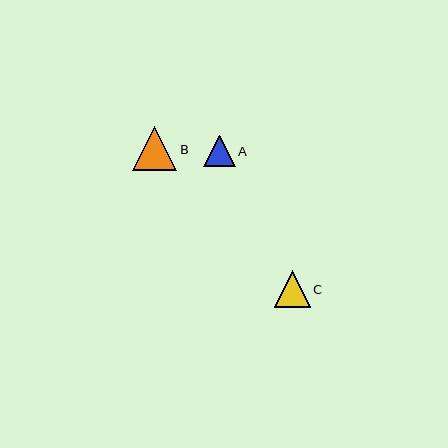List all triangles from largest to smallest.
From largest to smallest: B, C, A.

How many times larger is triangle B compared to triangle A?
Triangle B is approximately 1.4 times the size of triangle A.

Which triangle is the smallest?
Triangle A is the smallest with a size of approximately 31 pixels.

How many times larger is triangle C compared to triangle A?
Triangle C is approximately 1.2 times the size of triangle A.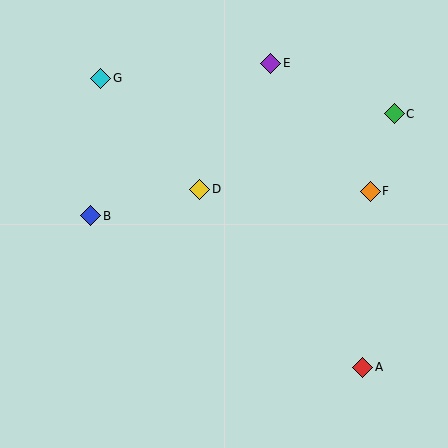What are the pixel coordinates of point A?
Point A is at (363, 367).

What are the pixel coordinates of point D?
Point D is at (200, 189).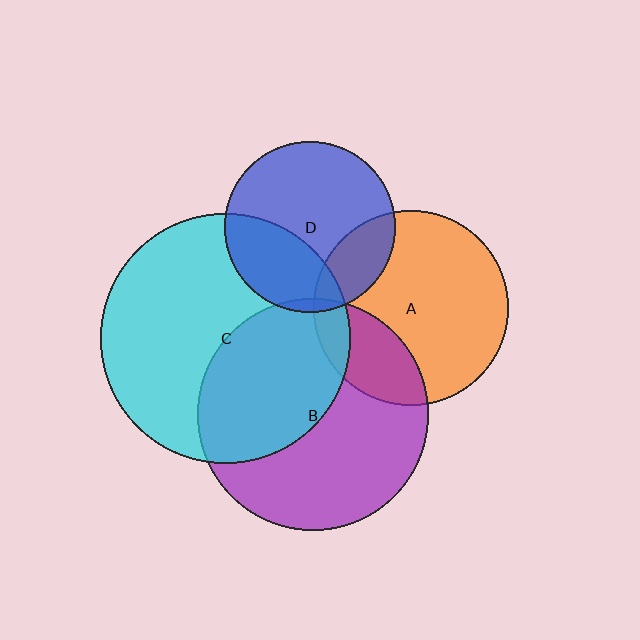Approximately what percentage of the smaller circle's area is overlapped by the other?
Approximately 30%.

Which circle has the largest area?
Circle C (cyan).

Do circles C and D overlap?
Yes.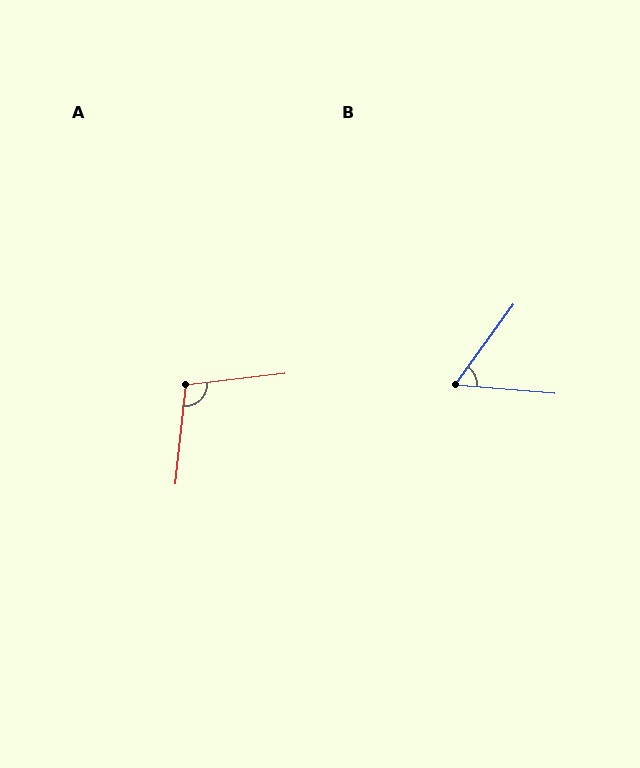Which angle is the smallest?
B, at approximately 59 degrees.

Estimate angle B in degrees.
Approximately 59 degrees.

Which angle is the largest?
A, at approximately 103 degrees.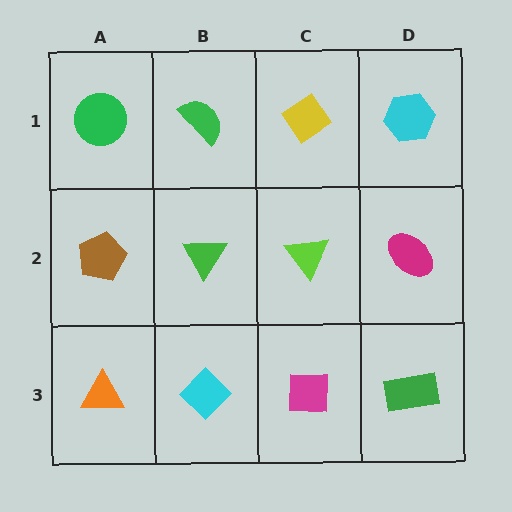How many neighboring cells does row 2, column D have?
3.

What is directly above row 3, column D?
A magenta ellipse.